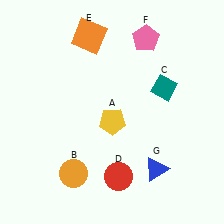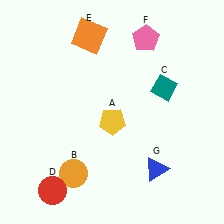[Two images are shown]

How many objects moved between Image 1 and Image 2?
1 object moved between the two images.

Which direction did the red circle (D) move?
The red circle (D) moved left.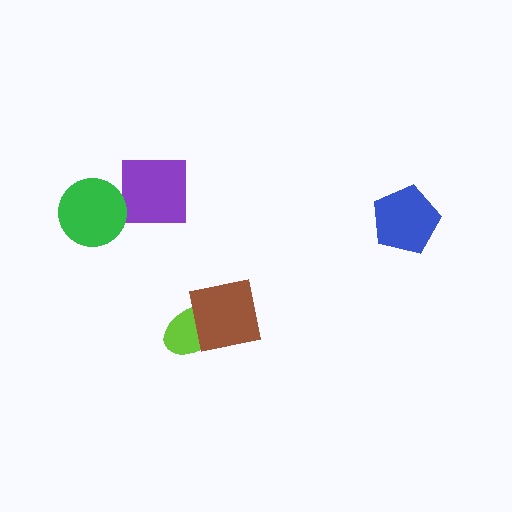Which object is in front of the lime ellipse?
The brown square is in front of the lime ellipse.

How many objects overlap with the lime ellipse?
1 object overlaps with the lime ellipse.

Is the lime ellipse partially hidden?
Yes, it is partially covered by another shape.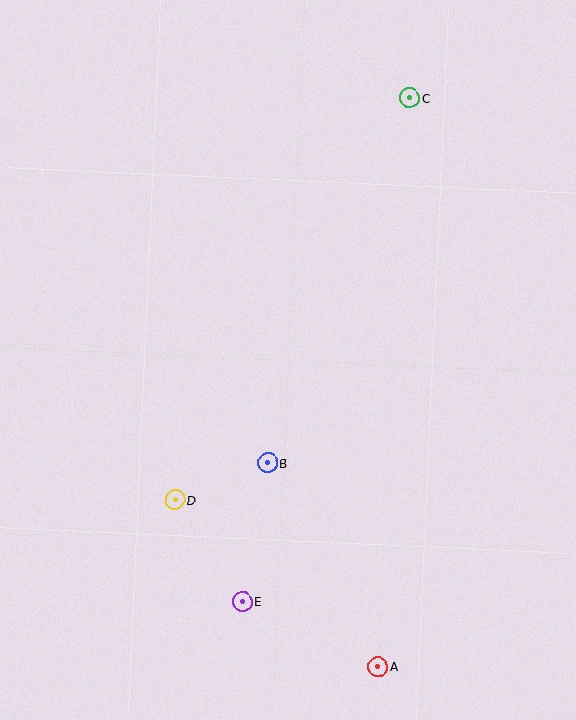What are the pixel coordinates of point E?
Point E is at (242, 601).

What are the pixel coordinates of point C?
Point C is at (409, 98).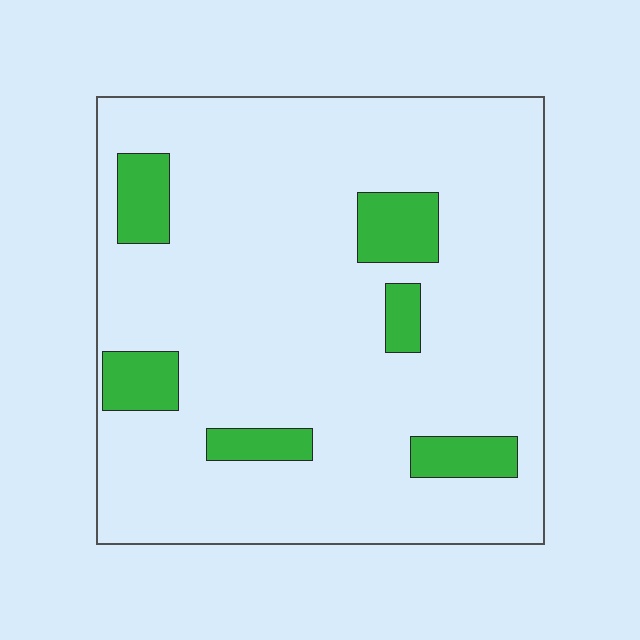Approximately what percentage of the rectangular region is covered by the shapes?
Approximately 15%.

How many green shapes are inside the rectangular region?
6.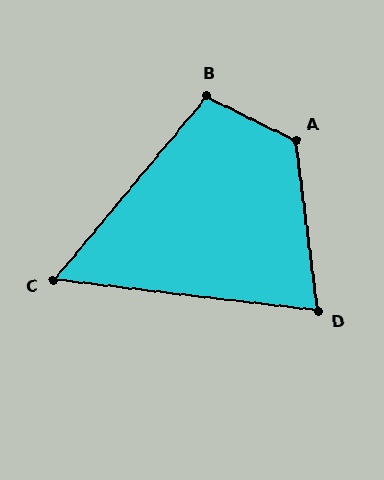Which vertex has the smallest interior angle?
C, at approximately 57 degrees.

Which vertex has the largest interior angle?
A, at approximately 123 degrees.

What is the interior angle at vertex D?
Approximately 76 degrees (acute).